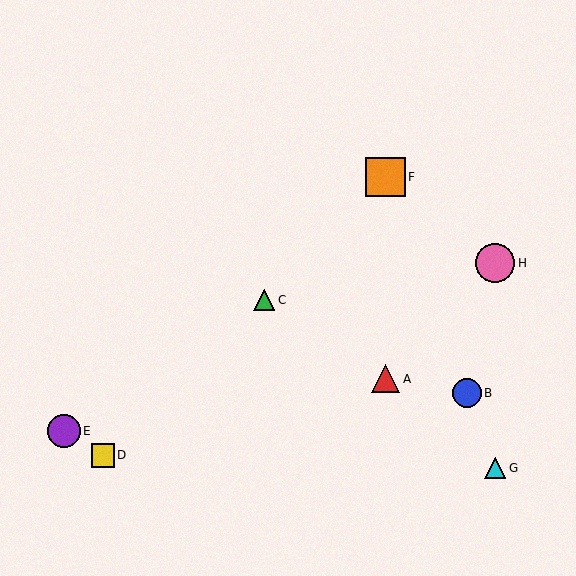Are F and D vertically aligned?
No, F is at x≈386 and D is at x≈103.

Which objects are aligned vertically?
Objects A, F are aligned vertically.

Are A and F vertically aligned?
Yes, both are at x≈386.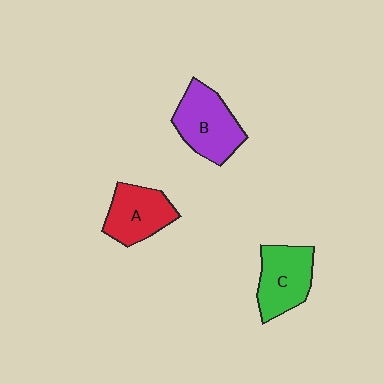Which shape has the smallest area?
Shape A (red).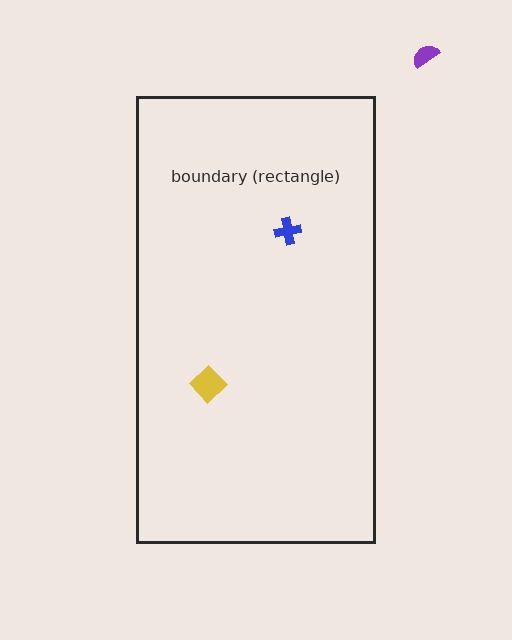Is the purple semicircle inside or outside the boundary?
Outside.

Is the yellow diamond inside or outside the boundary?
Inside.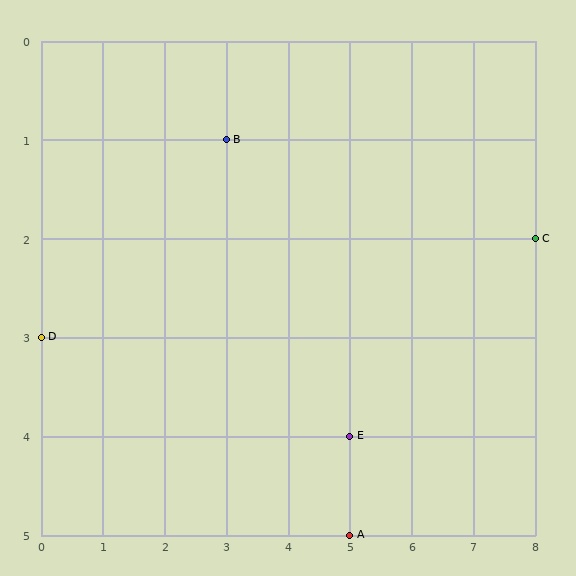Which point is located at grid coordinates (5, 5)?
Point A is at (5, 5).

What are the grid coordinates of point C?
Point C is at grid coordinates (8, 2).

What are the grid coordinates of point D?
Point D is at grid coordinates (0, 3).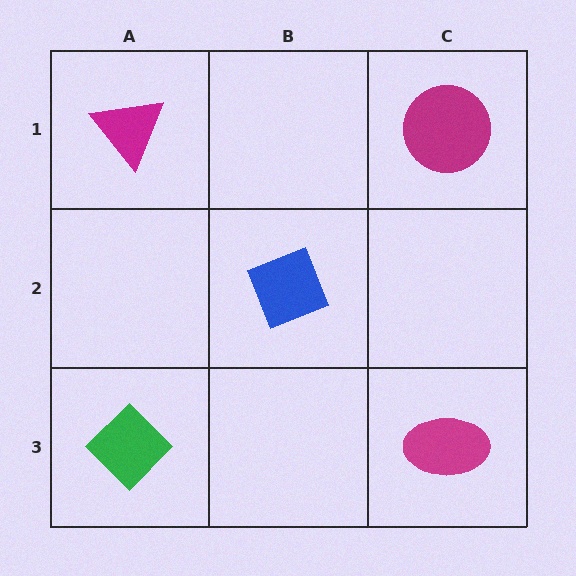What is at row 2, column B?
A blue diamond.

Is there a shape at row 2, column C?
No, that cell is empty.